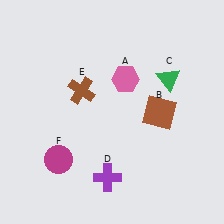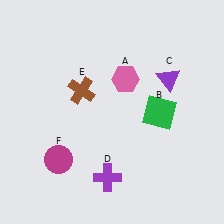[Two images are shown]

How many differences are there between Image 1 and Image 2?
There are 2 differences between the two images.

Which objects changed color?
B changed from brown to green. C changed from green to purple.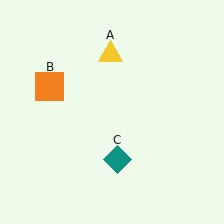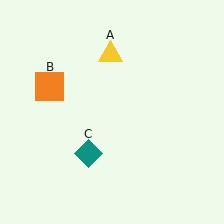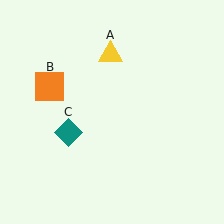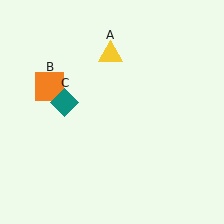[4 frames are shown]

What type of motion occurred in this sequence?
The teal diamond (object C) rotated clockwise around the center of the scene.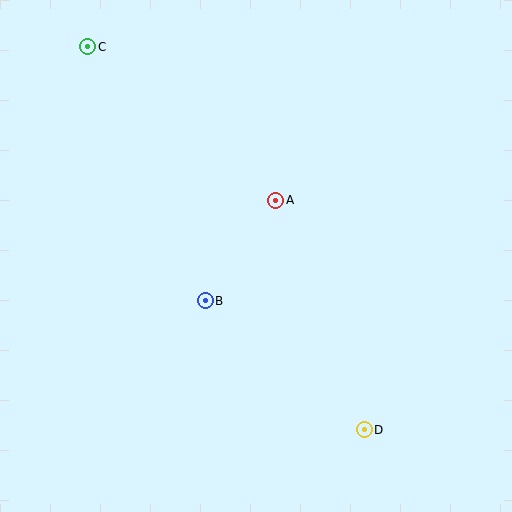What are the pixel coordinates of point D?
Point D is at (364, 430).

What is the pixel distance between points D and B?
The distance between D and B is 205 pixels.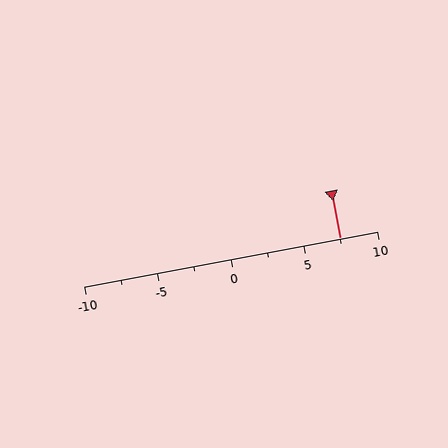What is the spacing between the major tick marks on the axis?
The major ticks are spaced 5 apart.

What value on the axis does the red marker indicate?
The marker indicates approximately 7.5.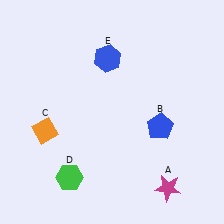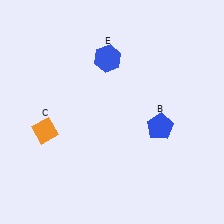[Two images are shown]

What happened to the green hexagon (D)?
The green hexagon (D) was removed in Image 2. It was in the bottom-left area of Image 1.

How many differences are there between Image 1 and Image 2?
There are 2 differences between the two images.